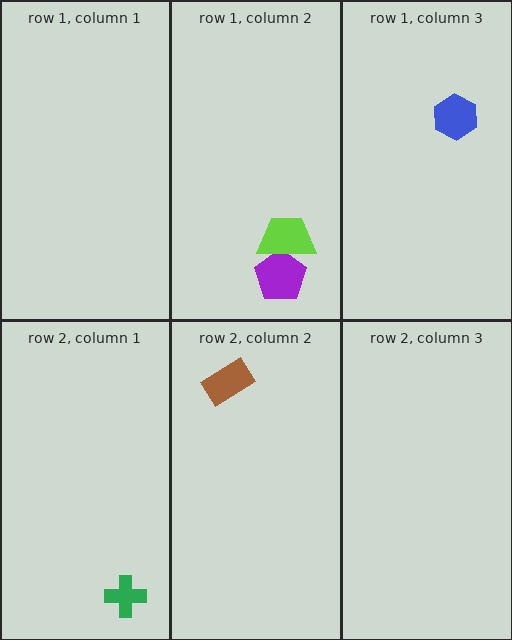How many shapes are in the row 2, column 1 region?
1.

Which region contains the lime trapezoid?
The row 1, column 2 region.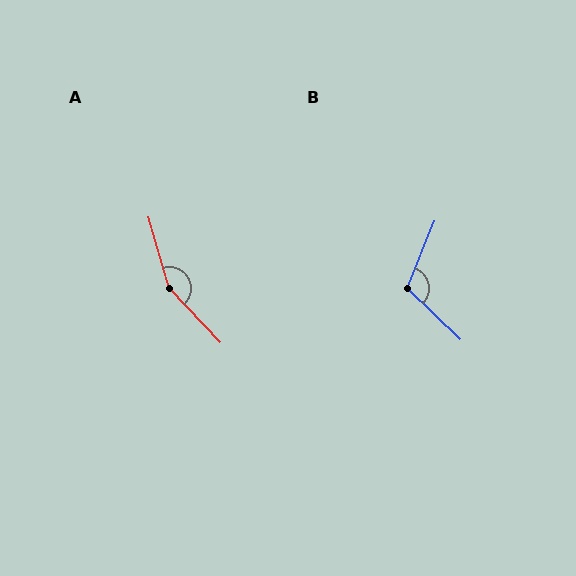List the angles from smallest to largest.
B (112°), A (153°).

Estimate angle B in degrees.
Approximately 112 degrees.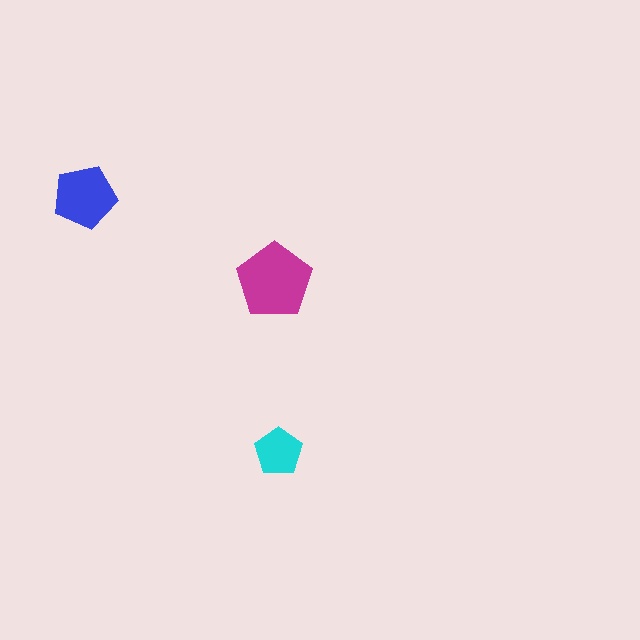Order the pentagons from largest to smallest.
the magenta one, the blue one, the cyan one.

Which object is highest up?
The blue pentagon is topmost.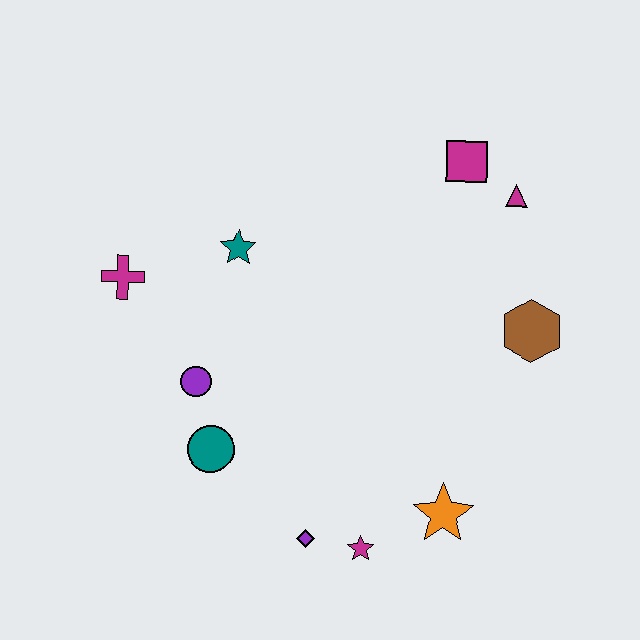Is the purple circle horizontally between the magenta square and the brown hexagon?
No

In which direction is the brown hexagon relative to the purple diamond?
The brown hexagon is to the right of the purple diamond.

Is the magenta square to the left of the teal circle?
No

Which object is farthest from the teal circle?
The magenta triangle is farthest from the teal circle.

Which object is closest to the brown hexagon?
The magenta triangle is closest to the brown hexagon.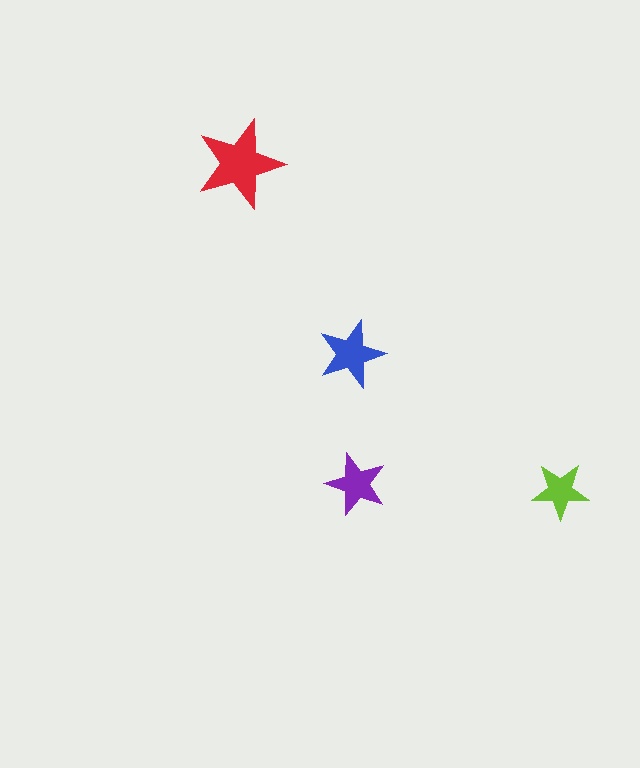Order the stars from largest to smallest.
the red one, the blue one, the purple one, the lime one.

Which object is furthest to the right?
The lime star is rightmost.